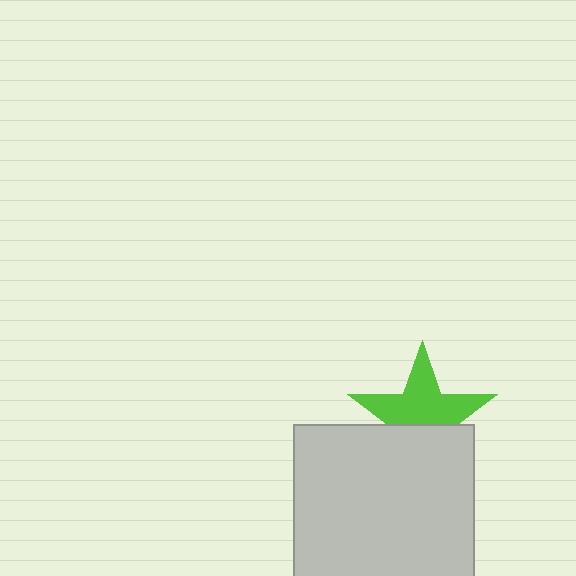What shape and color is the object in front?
The object in front is a light gray square.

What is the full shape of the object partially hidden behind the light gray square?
The partially hidden object is a lime star.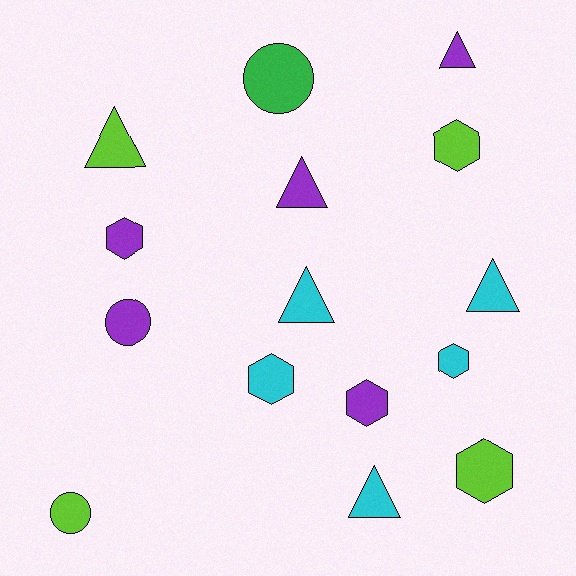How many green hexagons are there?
There are no green hexagons.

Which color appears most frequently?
Purple, with 5 objects.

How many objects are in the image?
There are 15 objects.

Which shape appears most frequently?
Hexagon, with 6 objects.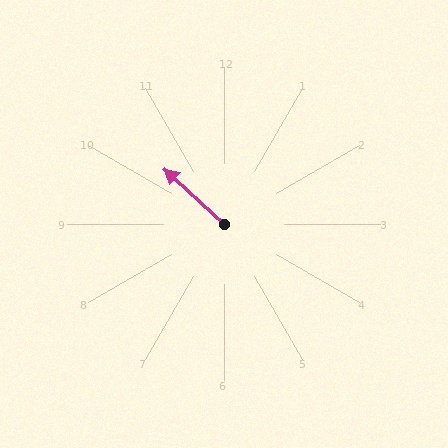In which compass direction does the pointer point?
Northwest.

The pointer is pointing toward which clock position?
Roughly 10 o'clock.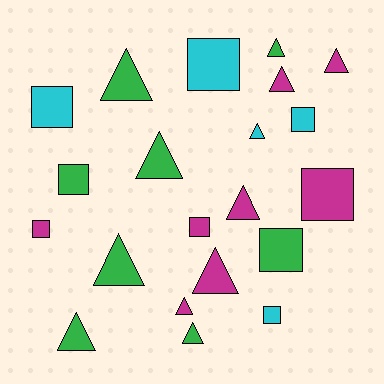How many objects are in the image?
There are 21 objects.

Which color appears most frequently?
Magenta, with 8 objects.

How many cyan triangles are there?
There is 1 cyan triangle.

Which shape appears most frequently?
Triangle, with 12 objects.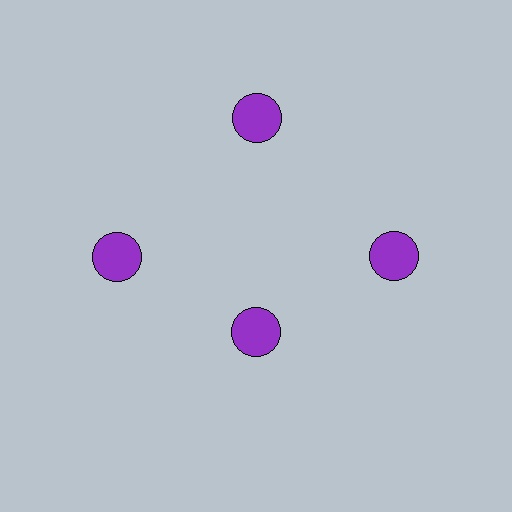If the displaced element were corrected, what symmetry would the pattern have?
It would have 4-fold rotational symmetry — the pattern would map onto itself every 90 degrees.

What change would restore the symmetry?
The symmetry would be restored by moving it outward, back onto the ring so that all 4 circles sit at equal angles and equal distance from the center.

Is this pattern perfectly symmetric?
No. The 4 purple circles are arranged in a ring, but one element near the 6 o'clock position is pulled inward toward the center, breaking the 4-fold rotational symmetry.